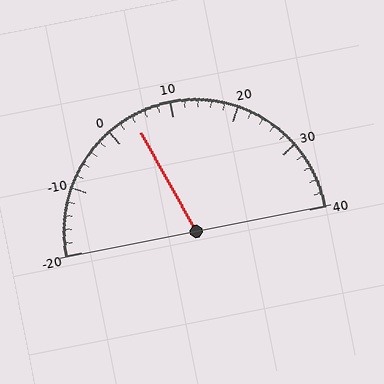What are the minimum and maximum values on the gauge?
The gauge ranges from -20 to 40.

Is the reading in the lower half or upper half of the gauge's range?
The reading is in the lower half of the range (-20 to 40).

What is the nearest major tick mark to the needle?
The nearest major tick mark is 0.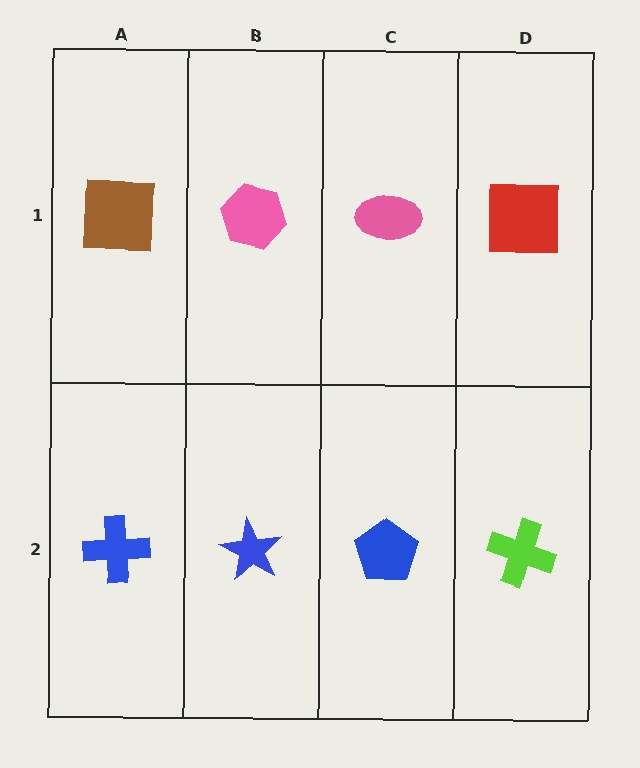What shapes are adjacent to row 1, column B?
A blue star (row 2, column B), a brown square (row 1, column A), a pink ellipse (row 1, column C).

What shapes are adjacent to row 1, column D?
A lime cross (row 2, column D), a pink ellipse (row 1, column C).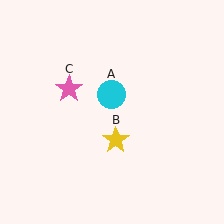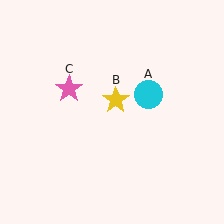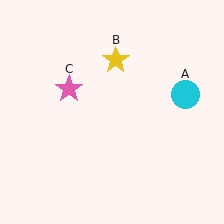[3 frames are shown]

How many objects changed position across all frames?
2 objects changed position: cyan circle (object A), yellow star (object B).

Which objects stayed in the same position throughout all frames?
Pink star (object C) remained stationary.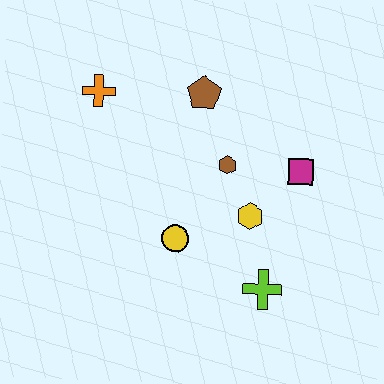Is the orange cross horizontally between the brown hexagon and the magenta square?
No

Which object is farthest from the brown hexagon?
The orange cross is farthest from the brown hexagon.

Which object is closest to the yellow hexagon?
The brown hexagon is closest to the yellow hexagon.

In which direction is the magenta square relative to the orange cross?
The magenta square is to the right of the orange cross.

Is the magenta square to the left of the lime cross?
No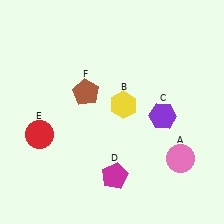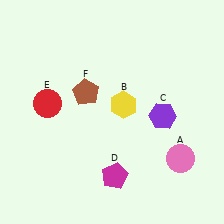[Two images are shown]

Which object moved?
The red circle (E) moved up.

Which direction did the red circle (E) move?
The red circle (E) moved up.